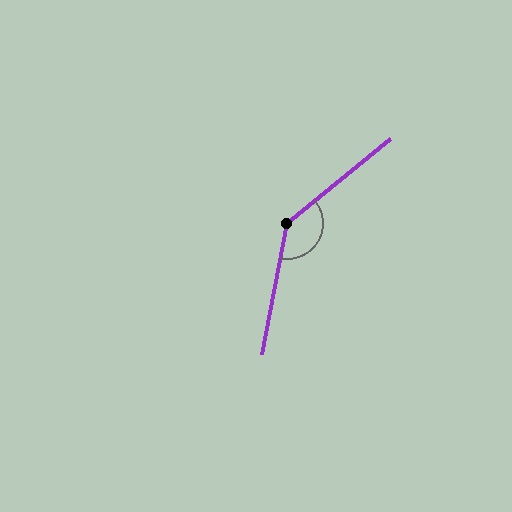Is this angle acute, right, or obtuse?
It is obtuse.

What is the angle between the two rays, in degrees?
Approximately 140 degrees.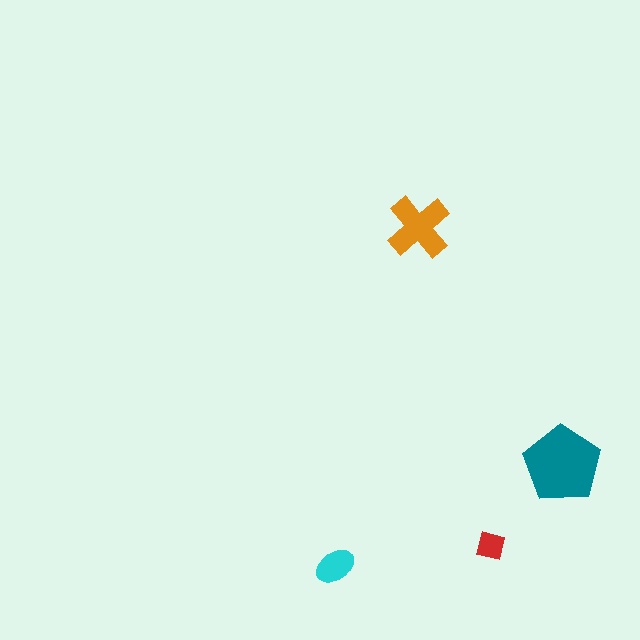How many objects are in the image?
There are 4 objects in the image.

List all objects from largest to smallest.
The teal pentagon, the orange cross, the cyan ellipse, the red square.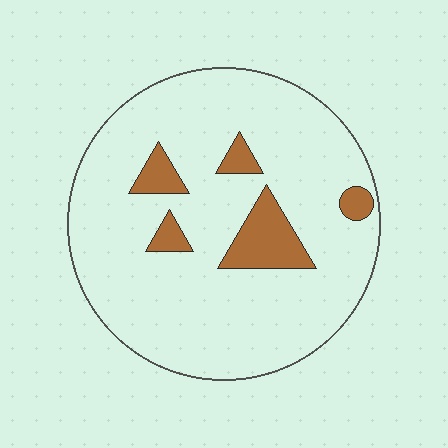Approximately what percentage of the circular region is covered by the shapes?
Approximately 10%.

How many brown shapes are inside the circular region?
5.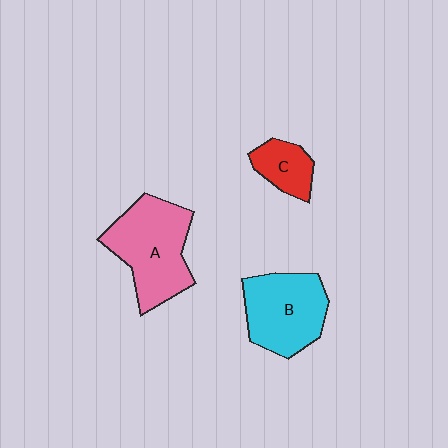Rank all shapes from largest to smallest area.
From largest to smallest: A (pink), B (cyan), C (red).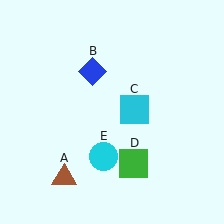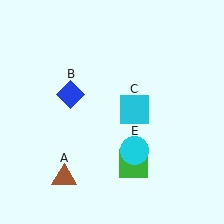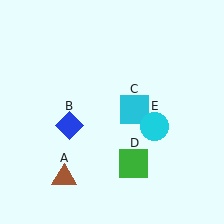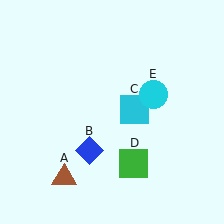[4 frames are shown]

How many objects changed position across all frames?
2 objects changed position: blue diamond (object B), cyan circle (object E).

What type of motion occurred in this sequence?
The blue diamond (object B), cyan circle (object E) rotated counterclockwise around the center of the scene.